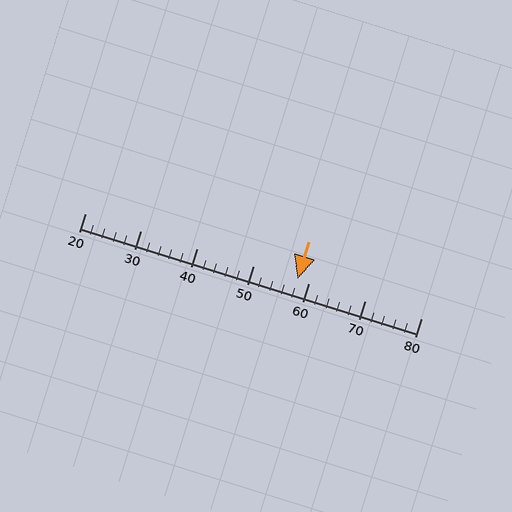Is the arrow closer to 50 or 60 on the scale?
The arrow is closer to 60.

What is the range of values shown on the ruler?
The ruler shows values from 20 to 80.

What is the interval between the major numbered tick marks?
The major tick marks are spaced 10 units apart.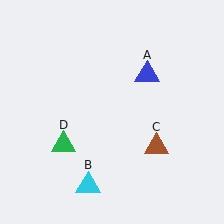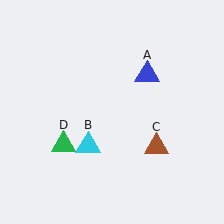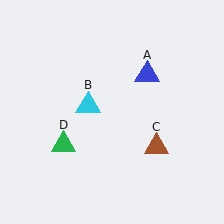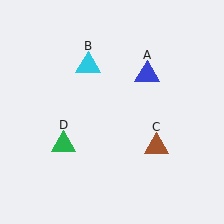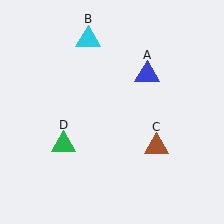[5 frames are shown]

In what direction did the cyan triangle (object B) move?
The cyan triangle (object B) moved up.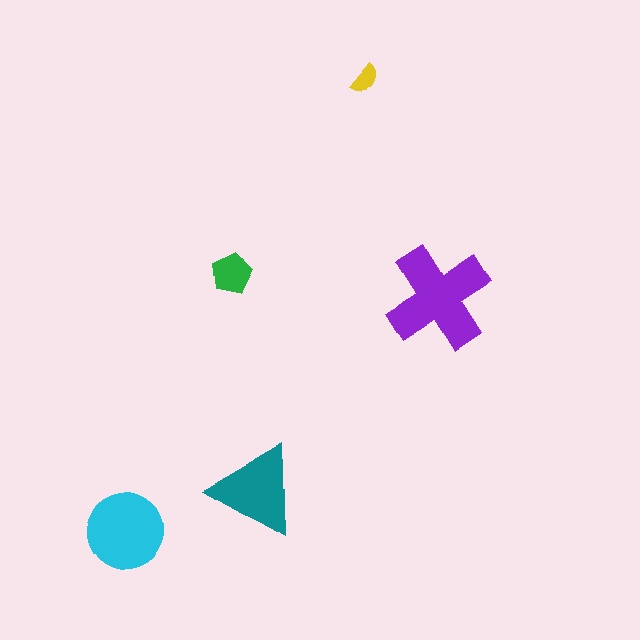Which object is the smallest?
The yellow semicircle.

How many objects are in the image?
There are 5 objects in the image.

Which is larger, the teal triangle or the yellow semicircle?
The teal triangle.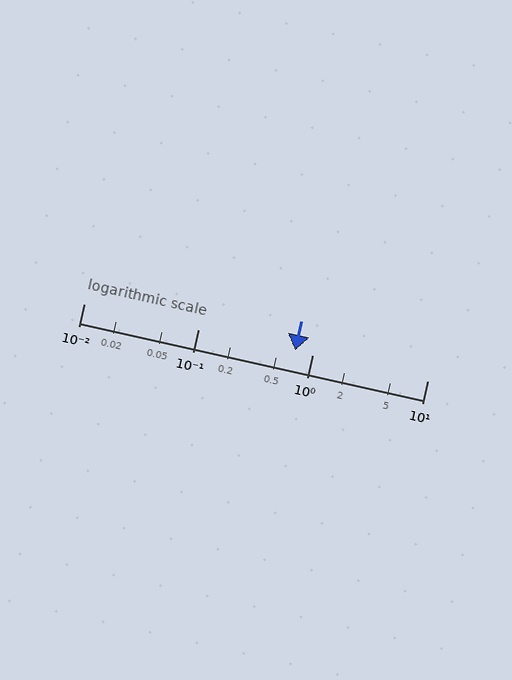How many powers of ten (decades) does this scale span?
The scale spans 3 decades, from 0.01 to 10.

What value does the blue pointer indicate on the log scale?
The pointer indicates approximately 0.7.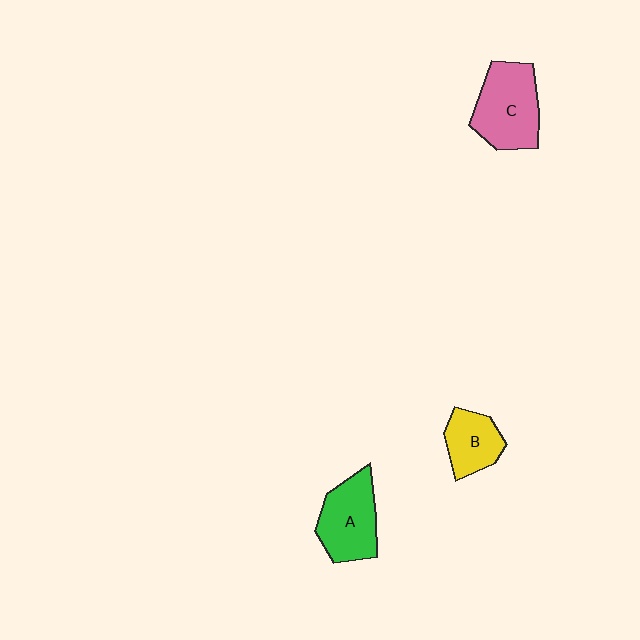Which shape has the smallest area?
Shape B (yellow).